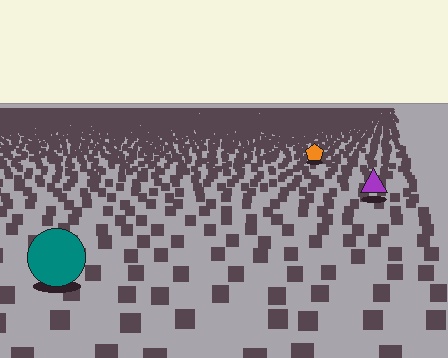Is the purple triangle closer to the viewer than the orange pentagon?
Yes. The purple triangle is closer — you can tell from the texture gradient: the ground texture is coarser near it.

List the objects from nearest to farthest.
From nearest to farthest: the teal circle, the purple triangle, the orange pentagon.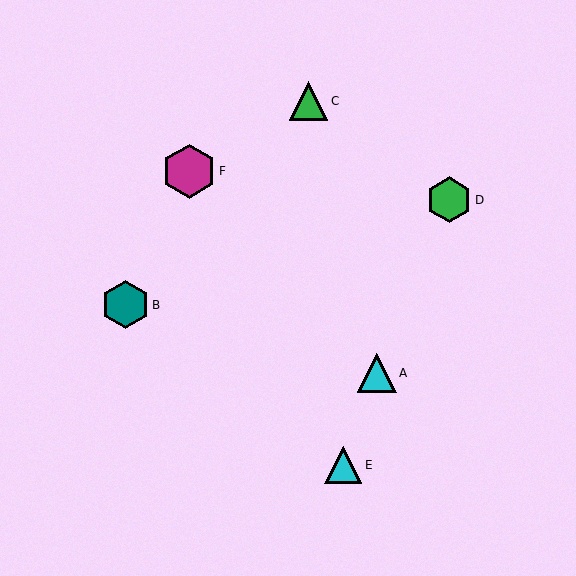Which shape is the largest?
The magenta hexagon (labeled F) is the largest.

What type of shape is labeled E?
Shape E is a cyan triangle.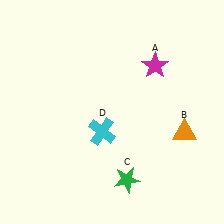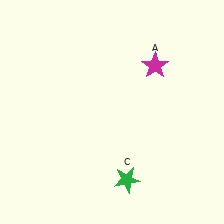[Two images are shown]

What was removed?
The orange triangle (B), the cyan cross (D) were removed in Image 2.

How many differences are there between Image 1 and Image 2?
There are 2 differences between the two images.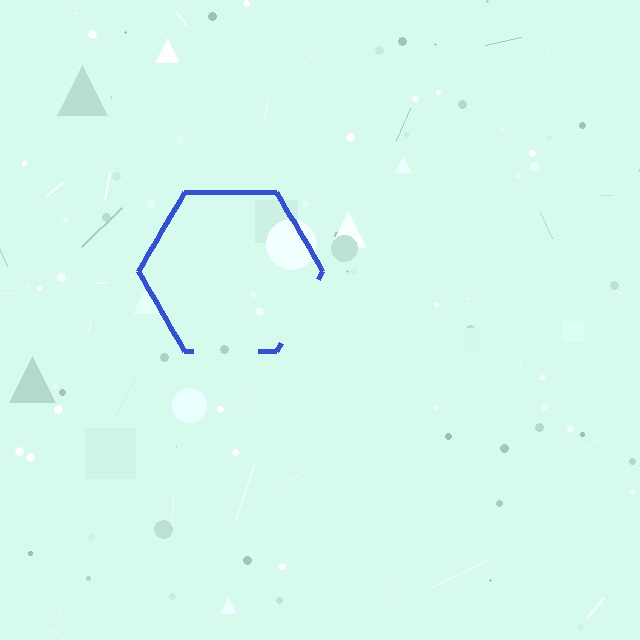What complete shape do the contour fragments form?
The contour fragments form a hexagon.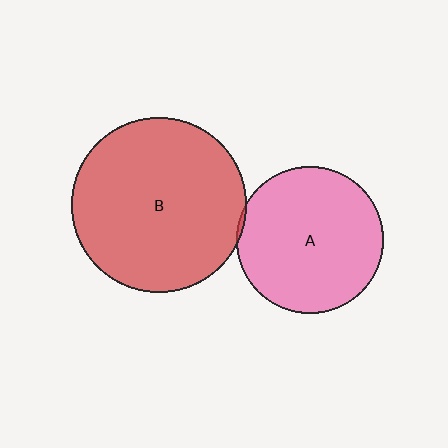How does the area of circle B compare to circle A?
Approximately 1.4 times.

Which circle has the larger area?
Circle B (red).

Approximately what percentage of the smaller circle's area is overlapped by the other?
Approximately 5%.